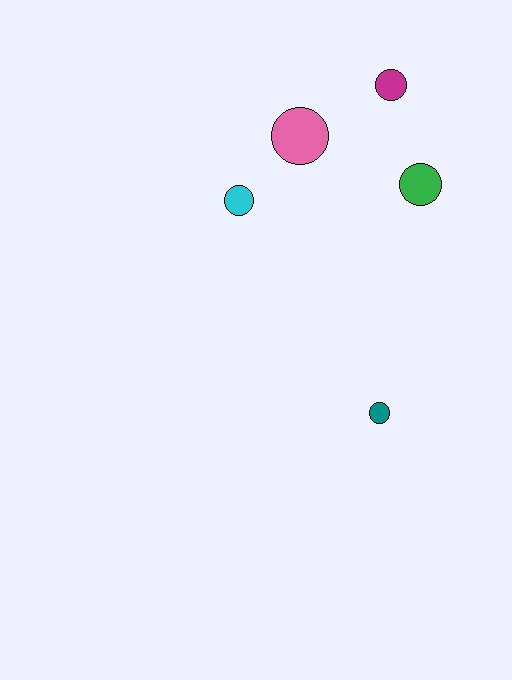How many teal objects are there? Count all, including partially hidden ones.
There is 1 teal object.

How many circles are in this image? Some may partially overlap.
There are 5 circles.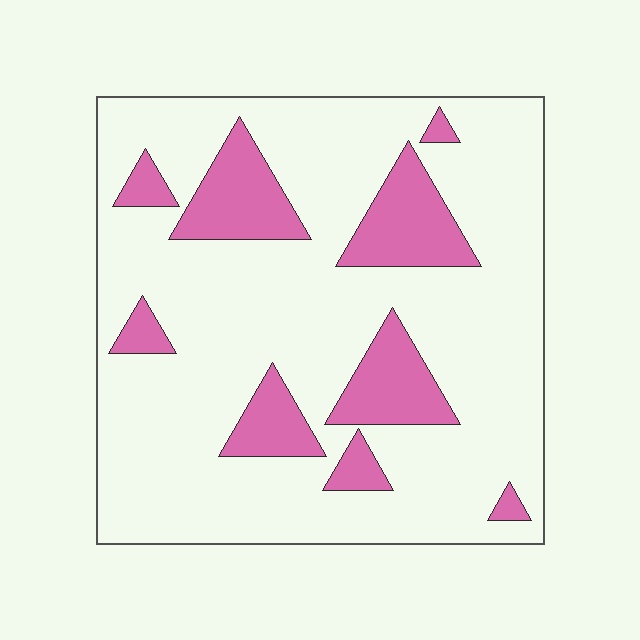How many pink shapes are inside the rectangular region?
9.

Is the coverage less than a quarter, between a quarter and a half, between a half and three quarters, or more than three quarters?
Less than a quarter.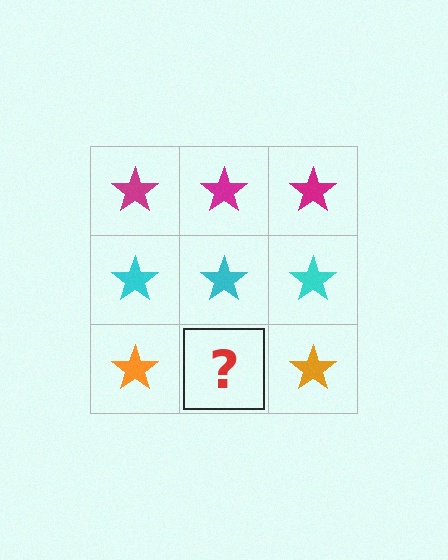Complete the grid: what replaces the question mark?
The question mark should be replaced with an orange star.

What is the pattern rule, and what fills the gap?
The rule is that each row has a consistent color. The gap should be filled with an orange star.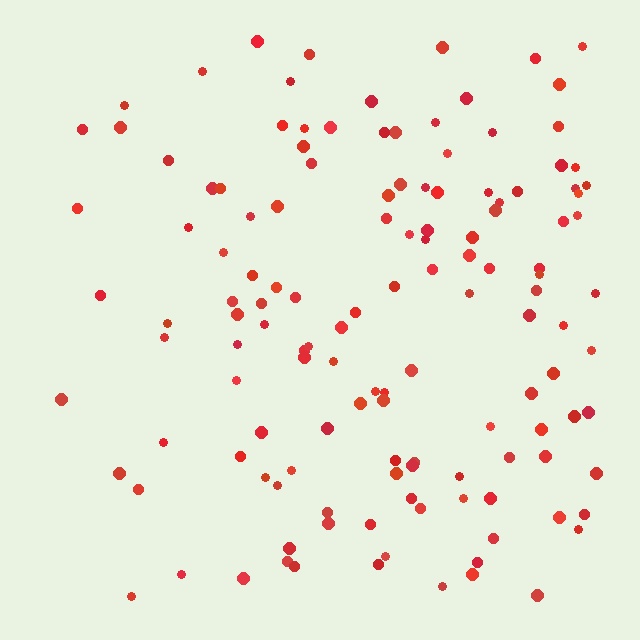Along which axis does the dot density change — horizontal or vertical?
Horizontal.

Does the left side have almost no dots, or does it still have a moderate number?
Still a moderate number, just noticeably fewer than the right.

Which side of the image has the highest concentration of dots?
The right.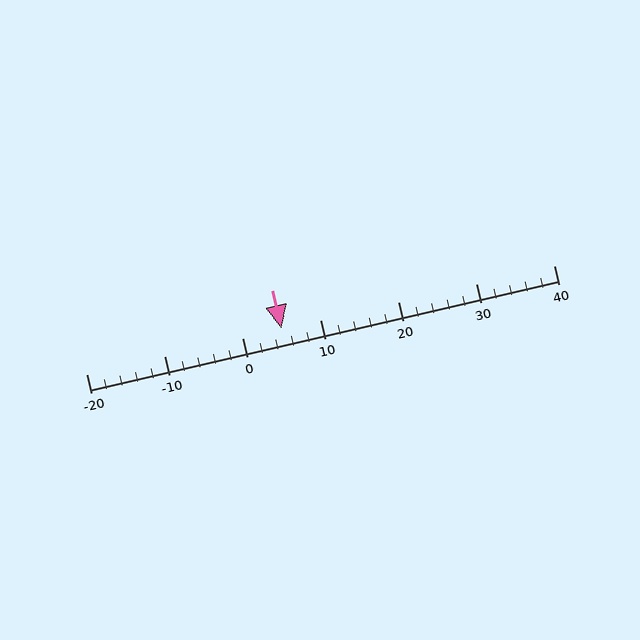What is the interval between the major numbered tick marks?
The major tick marks are spaced 10 units apart.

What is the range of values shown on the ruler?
The ruler shows values from -20 to 40.